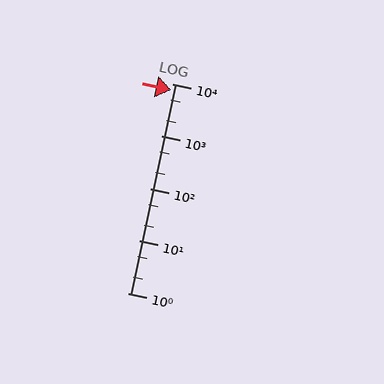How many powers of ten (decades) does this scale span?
The scale spans 4 decades, from 1 to 10000.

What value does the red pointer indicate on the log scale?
The pointer indicates approximately 7400.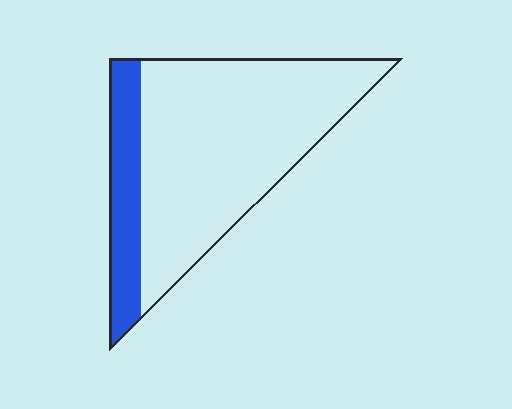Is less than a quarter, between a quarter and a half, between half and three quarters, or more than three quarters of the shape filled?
Less than a quarter.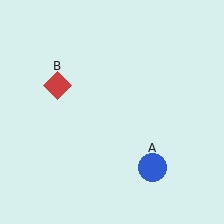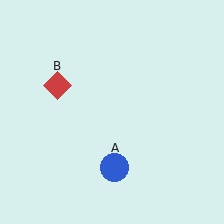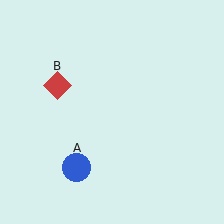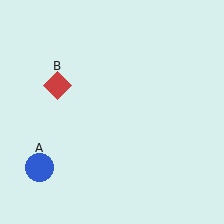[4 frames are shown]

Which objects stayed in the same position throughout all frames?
Red diamond (object B) remained stationary.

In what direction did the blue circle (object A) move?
The blue circle (object A) moved left.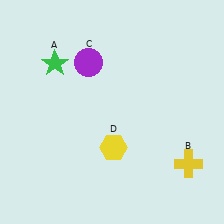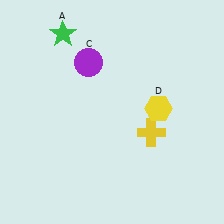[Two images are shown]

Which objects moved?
The objects that moved are: the green star (A), the yellow cross (B), the yellow hexagon (D).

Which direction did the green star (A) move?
The green star (A) moved up.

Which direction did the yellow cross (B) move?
The yellow cross (B) moved left.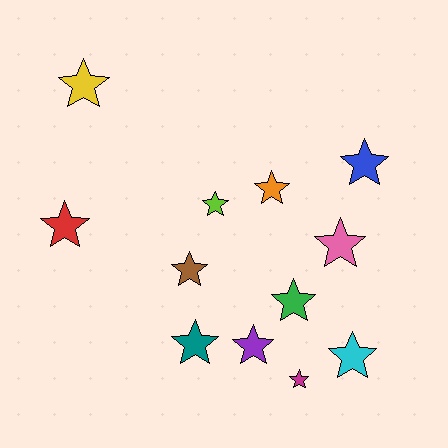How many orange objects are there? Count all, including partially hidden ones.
There is 1 orange object.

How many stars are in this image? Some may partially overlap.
There are 12 stars.